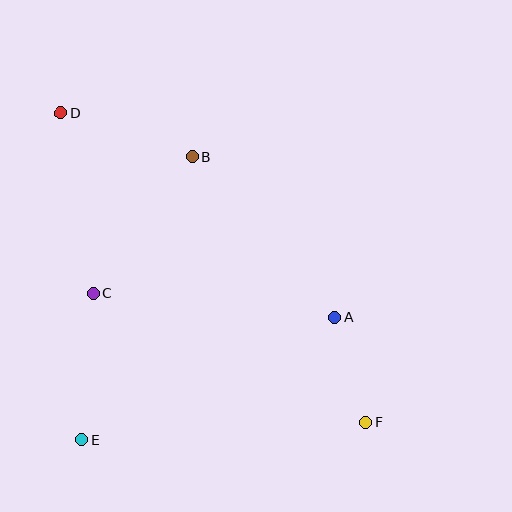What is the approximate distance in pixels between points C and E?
The distance between C and E is approximately 147 pixels.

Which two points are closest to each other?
Points A and F are closest to each other.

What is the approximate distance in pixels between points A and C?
The distance between A and C is approximately 242 pixels.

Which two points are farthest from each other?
Points D and F are farthest from each other.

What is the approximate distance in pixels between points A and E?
The distance between A and E is approximately 281 pixels.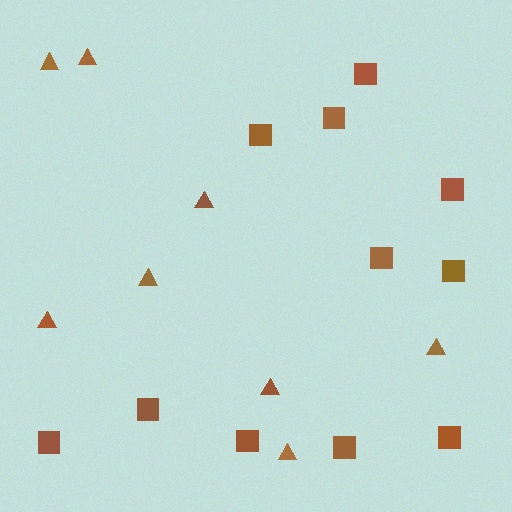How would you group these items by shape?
There are 2 groups: one group of triangles (8) and one group of squares (11).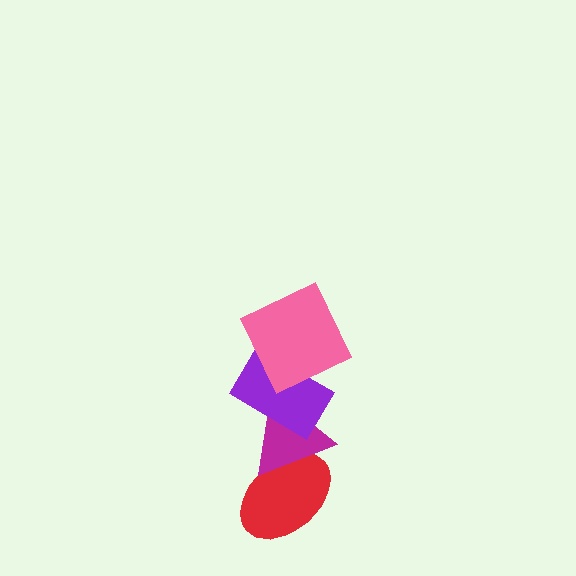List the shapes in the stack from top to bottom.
From top to bottom: the pink square, the purple rectangle, the magenta triangle, the red ellipse.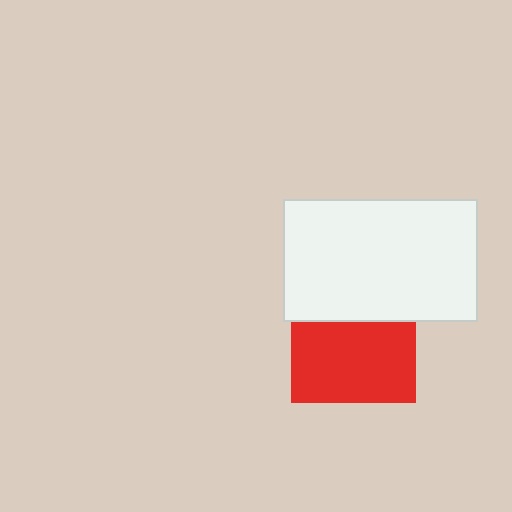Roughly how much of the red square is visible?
Most of it is visible (roughly 65%).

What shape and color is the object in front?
The object in front is a white rectangle.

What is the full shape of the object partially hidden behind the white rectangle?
The partially hidden object is a red square.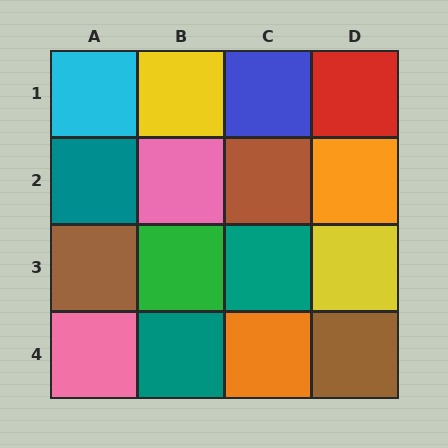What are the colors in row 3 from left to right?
Brown, green, teal, yellow.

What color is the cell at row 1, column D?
Red.